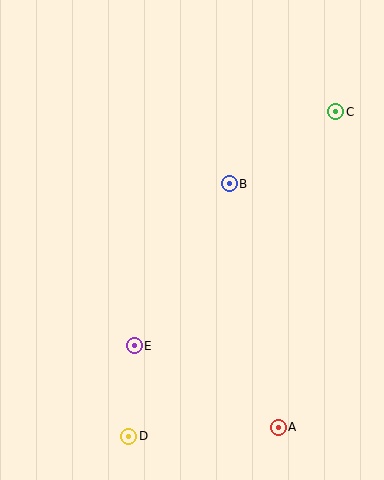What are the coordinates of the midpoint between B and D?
The midpoint between B and D is at (179, 310).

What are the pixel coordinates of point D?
Point D is at (129, 436).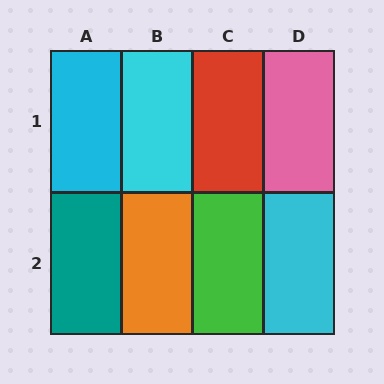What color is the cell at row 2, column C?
Green.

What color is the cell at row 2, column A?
Teal.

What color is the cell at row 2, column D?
Cyan.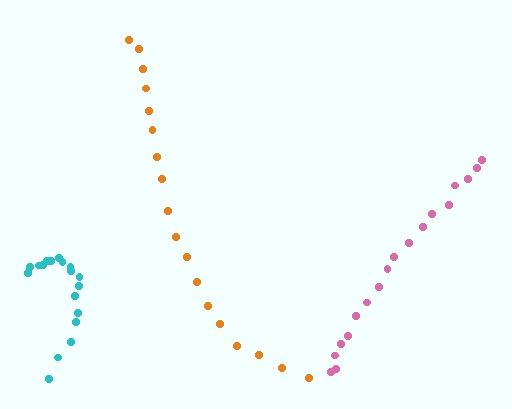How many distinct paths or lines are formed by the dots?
There are 3 distinct paths.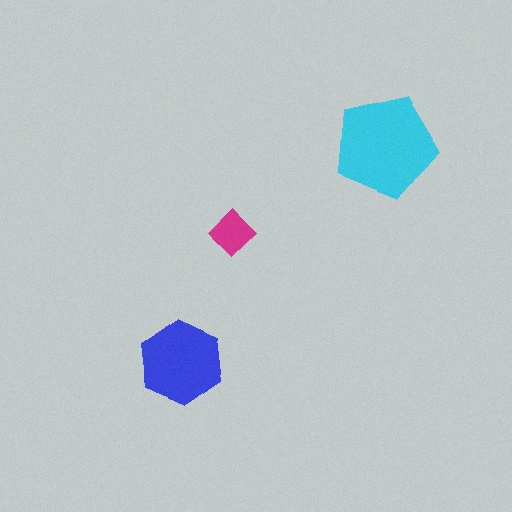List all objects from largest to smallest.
The cyan pentagon, the blue hexagon, the magenta diamond.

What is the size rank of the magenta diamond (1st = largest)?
3rd.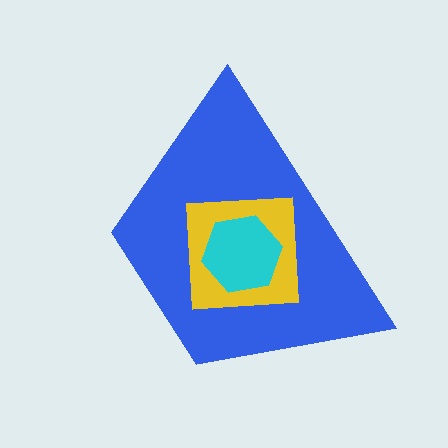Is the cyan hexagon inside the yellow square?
Yes.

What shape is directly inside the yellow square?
The cyan hexagon.